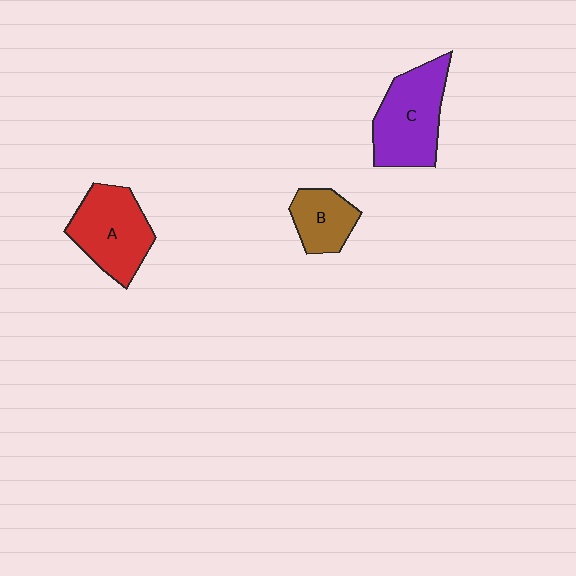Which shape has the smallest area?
Shape B (brown).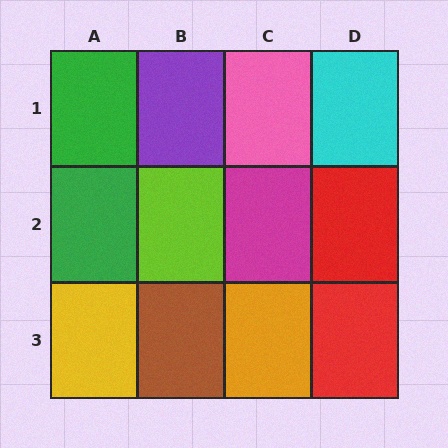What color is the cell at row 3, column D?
Red.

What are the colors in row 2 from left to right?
Green, lime, magenta, red.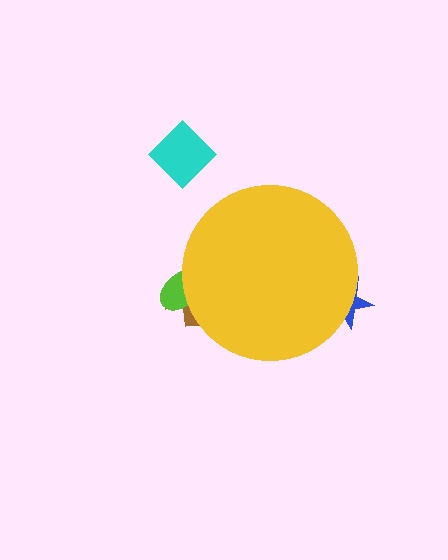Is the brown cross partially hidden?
Yes, the brown cross is partially hidden behind the yellow circle.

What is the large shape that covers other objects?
A yellow circle.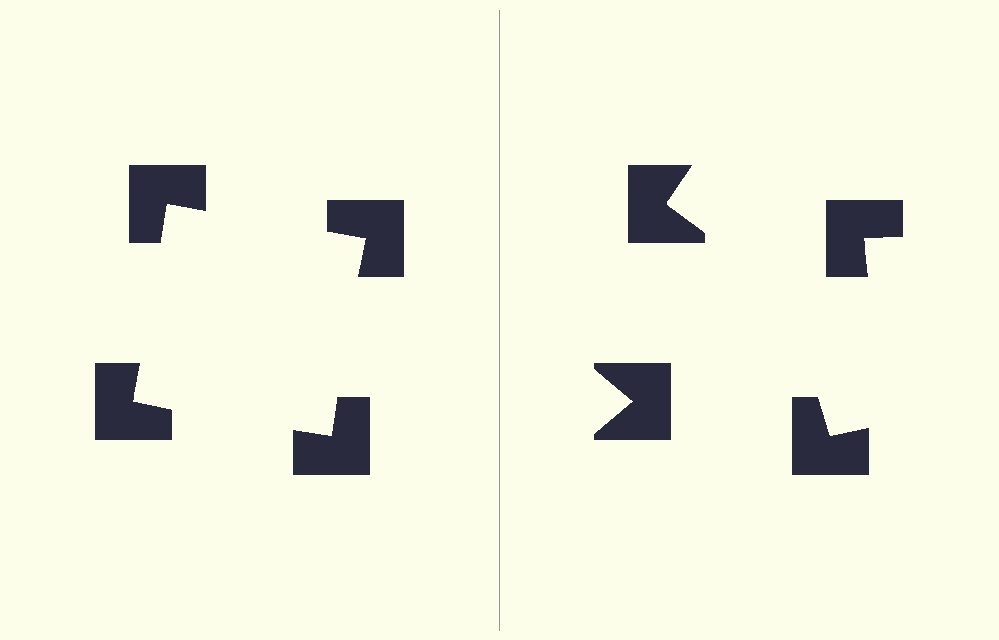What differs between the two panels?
The notched squares are positioned identically on both sides; only the wedge orientations differ. On the left they align to a square; on the right they are misaligned.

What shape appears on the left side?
An illusory square.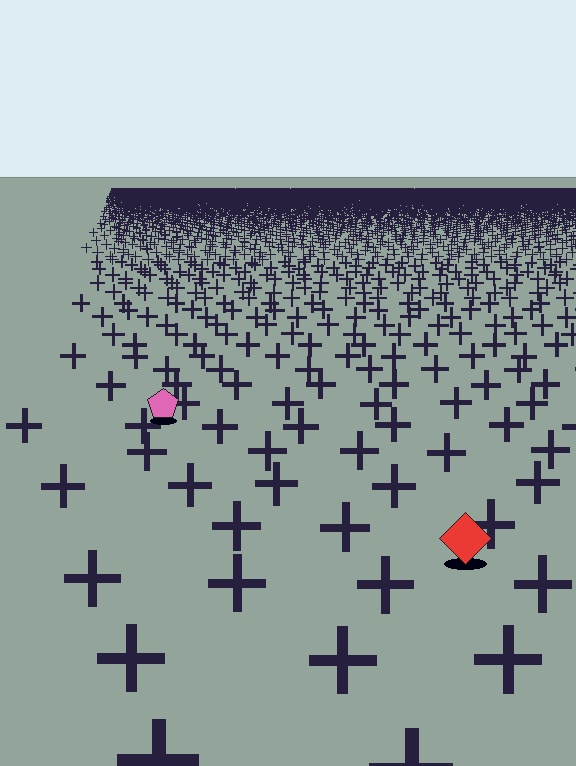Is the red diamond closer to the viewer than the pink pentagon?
Yes. The red diamond is closer — you can tell from the texture gradient: the ground texture is coarser near it.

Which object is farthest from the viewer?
The pink pentagon is farthest from the viewer. It appears smaller and the ground texture around it is denser.